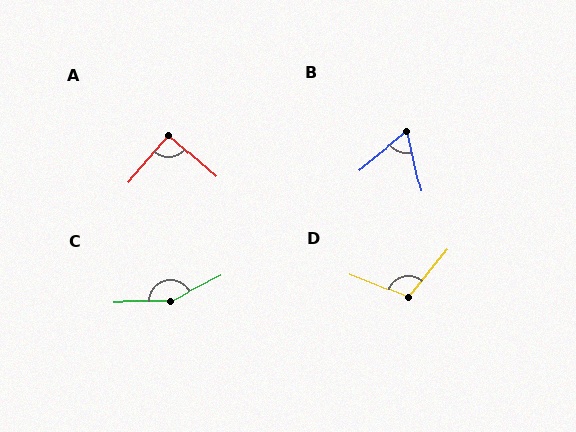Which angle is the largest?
C, at approximately 154 degrees.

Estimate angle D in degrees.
Approximately 107 degrees.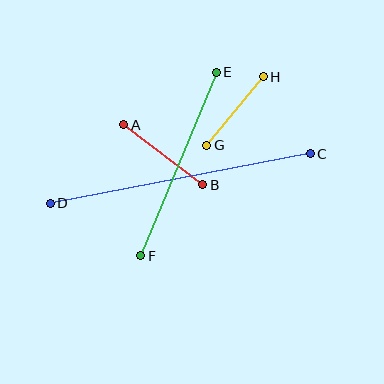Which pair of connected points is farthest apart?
Points C and D are farthest apart.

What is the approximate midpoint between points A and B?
The midpoint is at approximately (163, 155) pixels.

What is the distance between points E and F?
The distance is approximately 199 pixels.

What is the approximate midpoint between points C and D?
The midpoint is at approximately (180, 179) pixels.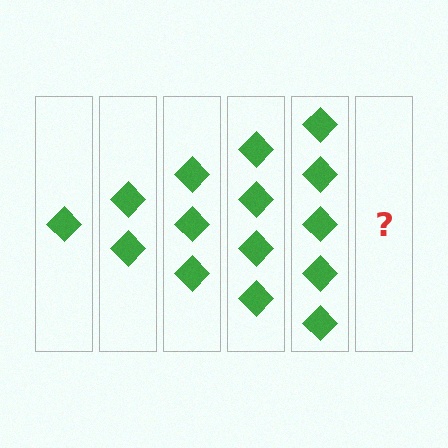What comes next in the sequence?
The next element should be 6 diamonds.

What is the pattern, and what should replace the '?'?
The pattern is that each step adds one more diamond. The '?' should be 6 diamonds.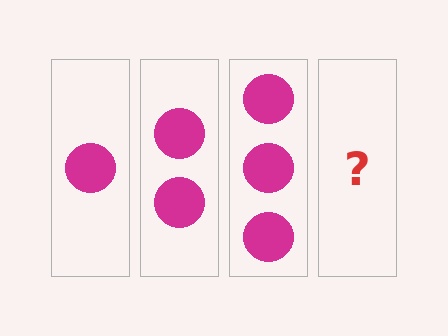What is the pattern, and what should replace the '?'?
The pattern is that each step adds one more circle. The '?' should be 4 circles.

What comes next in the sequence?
The next element should be 4 circles.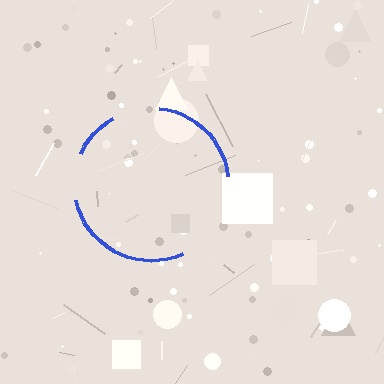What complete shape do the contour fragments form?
The contour fragments form a circle.